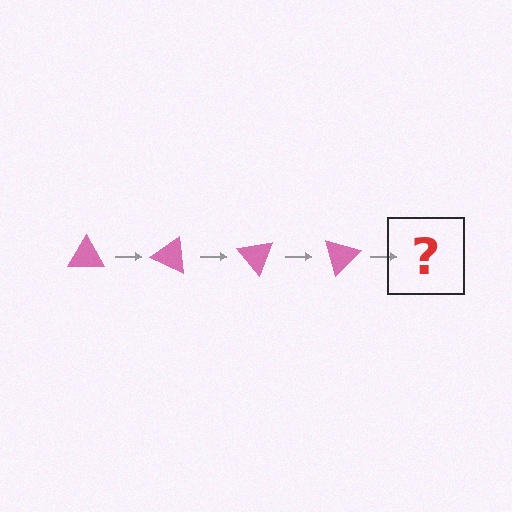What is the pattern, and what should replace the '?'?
The pattern is that the triangle rotates 25 degrees each step. The '?' should be a pink triangle rotated 100 degrees.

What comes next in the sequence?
The next element should be a pink triangle rotated 100 degrees.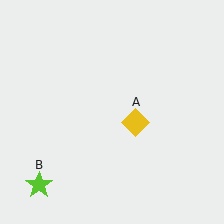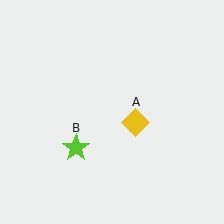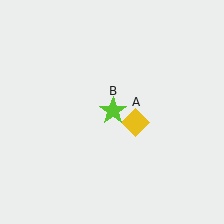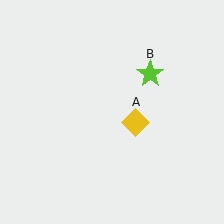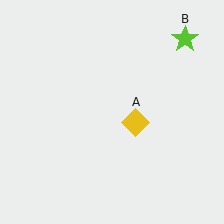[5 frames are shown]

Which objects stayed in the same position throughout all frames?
Yellow diamond (object A) remained stationary.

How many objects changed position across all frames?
1 object changed position: lime star (object B).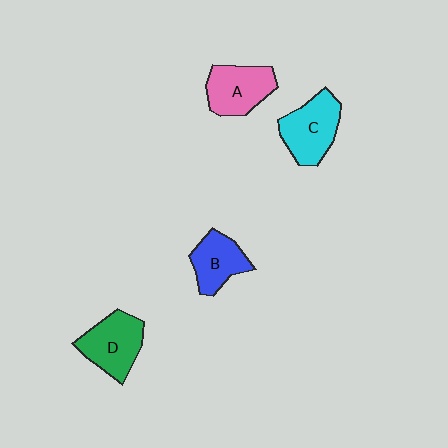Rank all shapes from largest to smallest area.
From largest to smallest: C (cyan), D (green), A (pink), B (blue).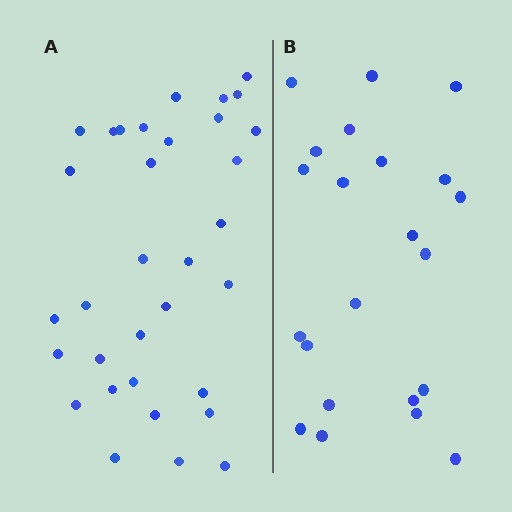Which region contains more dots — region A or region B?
Region A (the left region) has more dots.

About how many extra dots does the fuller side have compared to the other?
Region A has roughly 12 or so more dots than region B.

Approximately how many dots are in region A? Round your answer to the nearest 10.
About 30 dots. (The exact count is 33, which rounds to 30.)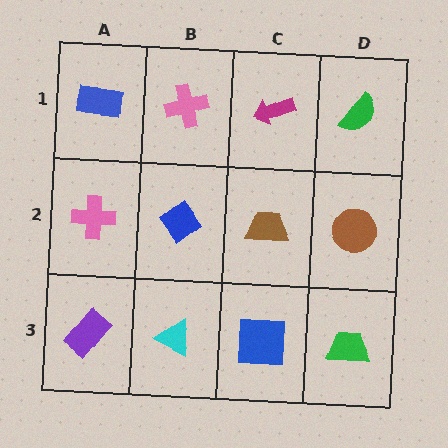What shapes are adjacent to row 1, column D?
A brown circle (row 2, column D), a magenta arrow (row 1, column C).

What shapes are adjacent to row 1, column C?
A brown trapezoid (row 2, column C), a pink cross (row 1, column B), a green semicircle (row 1, column D).